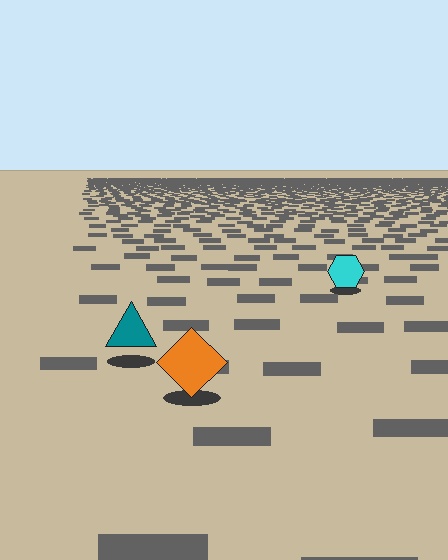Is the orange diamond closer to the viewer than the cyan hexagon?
Yes. The orange diamond is closer — you can tell from the texture gradient: the ground texture is coarser near it.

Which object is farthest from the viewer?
The cyan hexagon is farthest from the viewer. It appears smaller and the ground texture around it is denser.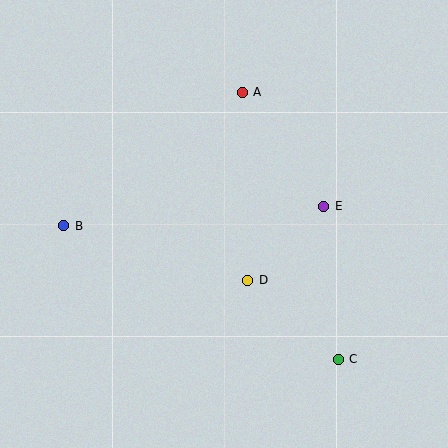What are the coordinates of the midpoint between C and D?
The midpoint between C and D is at (293, 320).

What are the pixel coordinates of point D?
Point D is at (248, 280).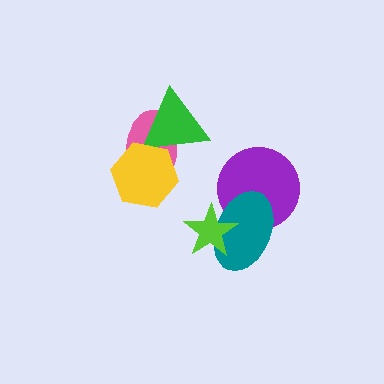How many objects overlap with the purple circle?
1 object overlaps with the purple circle.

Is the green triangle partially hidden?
Yes, it is partially covered by another shape.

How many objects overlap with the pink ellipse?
2 objects overlap with the pink ellipse.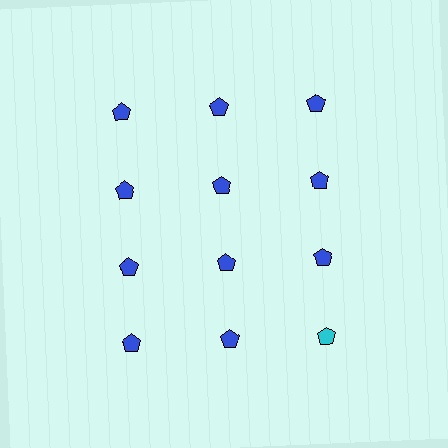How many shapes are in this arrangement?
There are 12 shapes arranged in a grid pattern.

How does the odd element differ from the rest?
It has a different color: cyan instead of blue.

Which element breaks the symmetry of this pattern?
The cyan pentagon in the fourth row, center column breaks the symmetry. All other shapes are blue pentagons.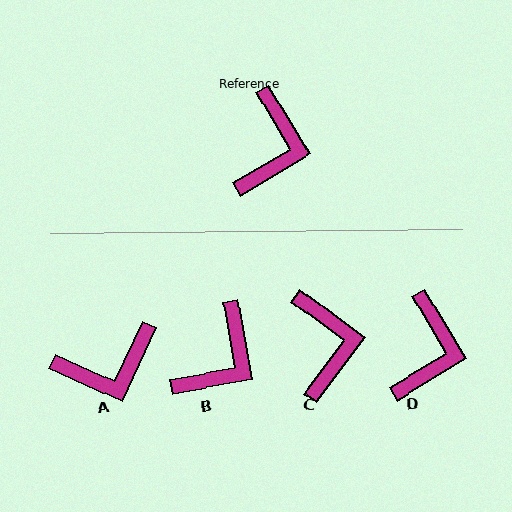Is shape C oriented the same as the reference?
No, it is off by about 22 degrees.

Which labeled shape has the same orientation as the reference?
D.